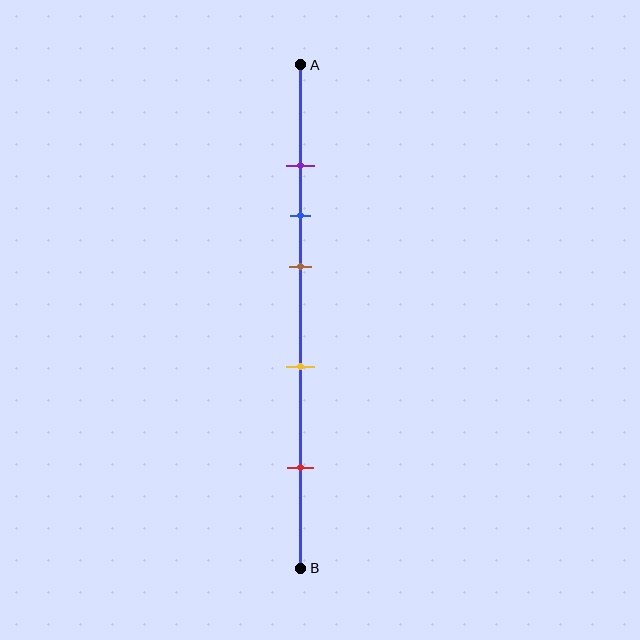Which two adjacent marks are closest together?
The purple and blue marks are the closest adjacent pair.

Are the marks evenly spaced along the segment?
No, the marks are not evenly spaced.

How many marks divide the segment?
There are 5 marks dividing the segment.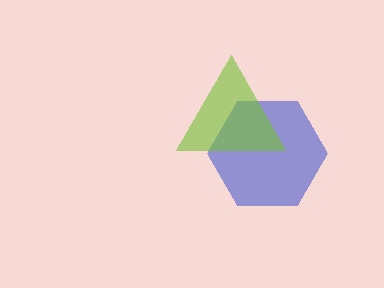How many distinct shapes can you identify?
There are 2 distinct shapes: a blue hexagon, a lime triangle.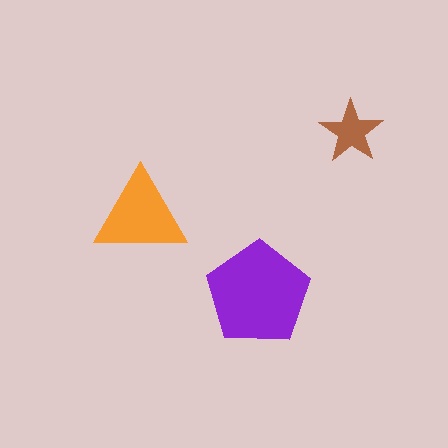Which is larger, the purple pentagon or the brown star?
The purple pentagon.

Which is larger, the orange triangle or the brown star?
The orange triangle.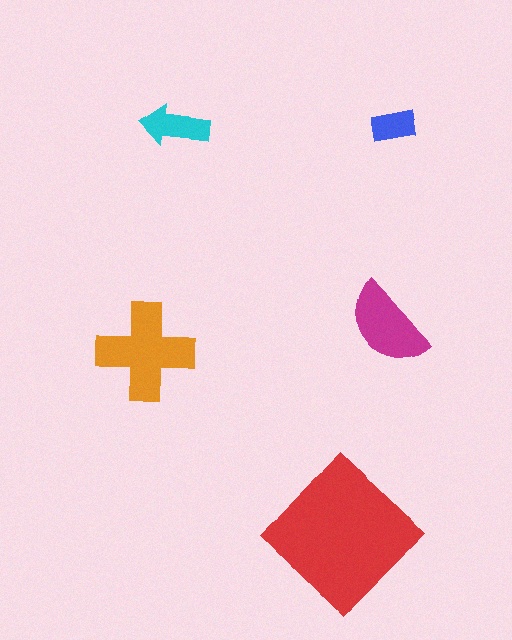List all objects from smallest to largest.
The blue rectangle, the cyan arrow, the magenta semicircle, the orange cross, the red diamond.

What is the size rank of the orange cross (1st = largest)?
2nd.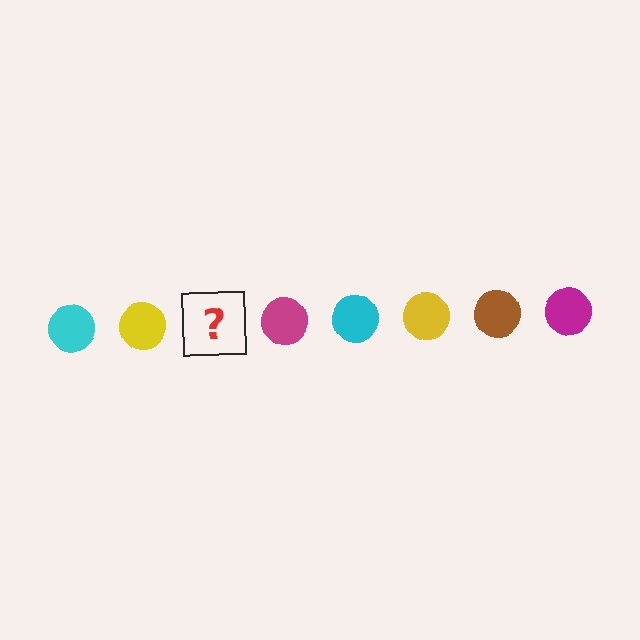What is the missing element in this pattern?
The missing element is a brown circle.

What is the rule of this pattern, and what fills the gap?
The rule is that the pattern cycles through cyan, yellow, brown, magenta circles. The gap should be filled with a brown circle.